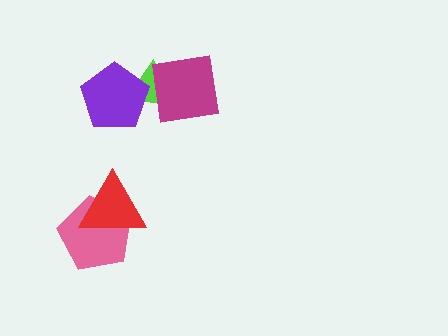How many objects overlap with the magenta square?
1 object overlaps with the magenta square.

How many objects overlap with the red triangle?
1 object overlaps with the red triangle.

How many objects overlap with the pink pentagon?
1 object overlaps with the pink pentagon.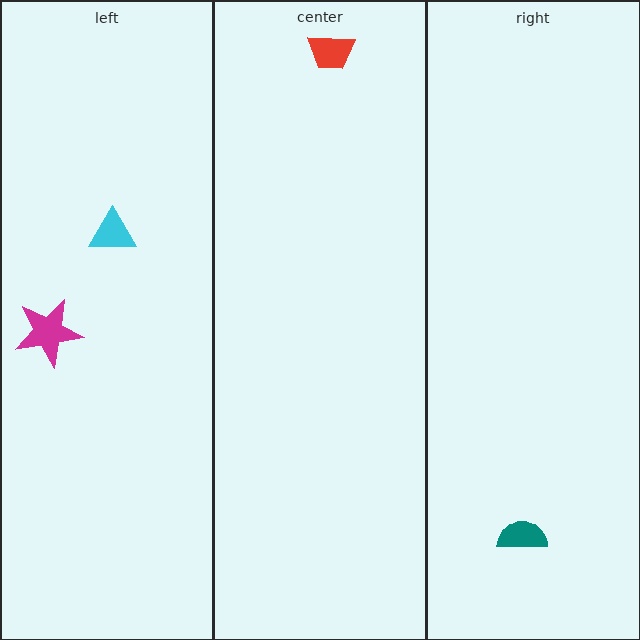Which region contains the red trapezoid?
The center region.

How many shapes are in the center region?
1.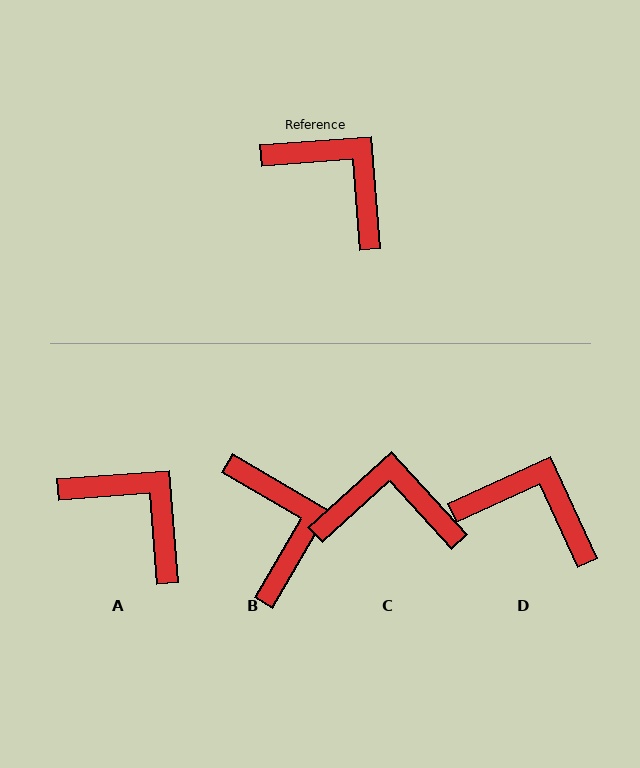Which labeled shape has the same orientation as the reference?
A.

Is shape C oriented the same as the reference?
No, it is off by about 38 degrees.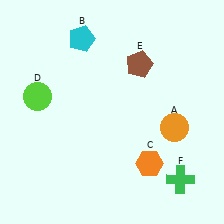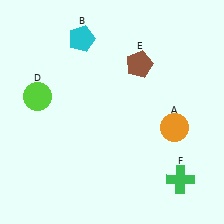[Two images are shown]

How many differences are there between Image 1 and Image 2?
There is 1 difference between the two images.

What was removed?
The orange hexagon (C) was removed in Image 2.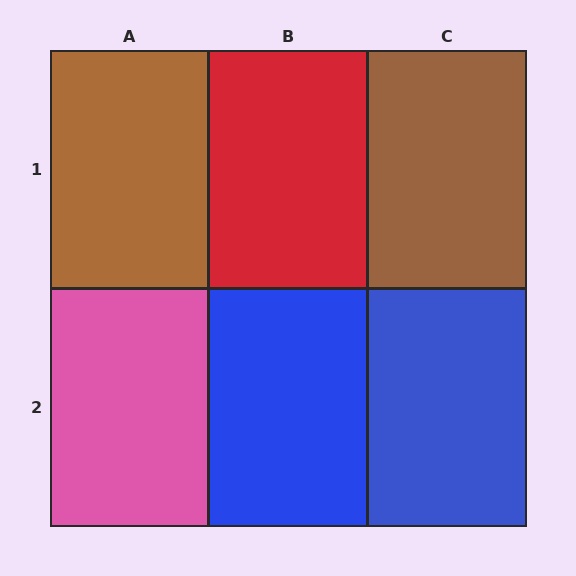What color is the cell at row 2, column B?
Blue.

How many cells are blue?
2 cells are blue.